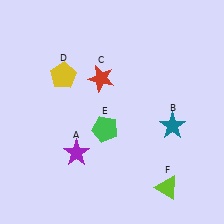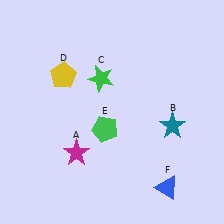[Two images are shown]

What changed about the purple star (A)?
In Image 1, A is purple. In Image 2, it changed to magenta.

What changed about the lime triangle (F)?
In Image 1, F is lime. In Image 2, it changed to blue.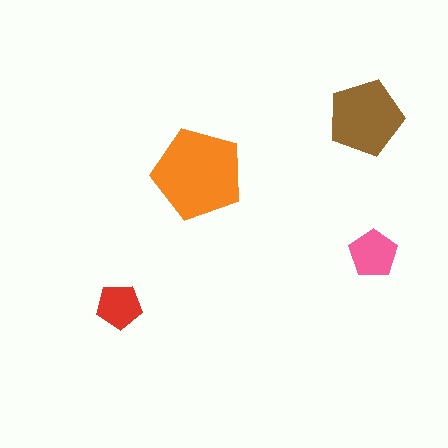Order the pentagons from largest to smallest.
the orange one, the brown one, the pink one, the red one.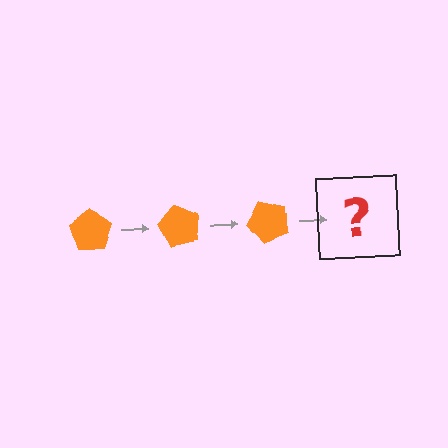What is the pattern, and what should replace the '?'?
The pattern is that the pentagon rotates 60 degrees each step. The '?' should be an orange pentagon rotated 180 degrees.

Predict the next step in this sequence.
The next step is an orange pentagon rotated 180 degrees.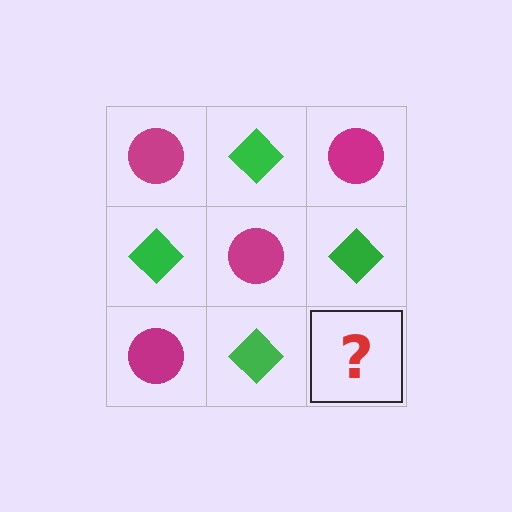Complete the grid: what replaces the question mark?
The question mark should be replaced with a magenta circle.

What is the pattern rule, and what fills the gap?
The rule is that it alternates magenta circle and green diamond in a checkerboard pattern. The gap should be filled with a magenta circle.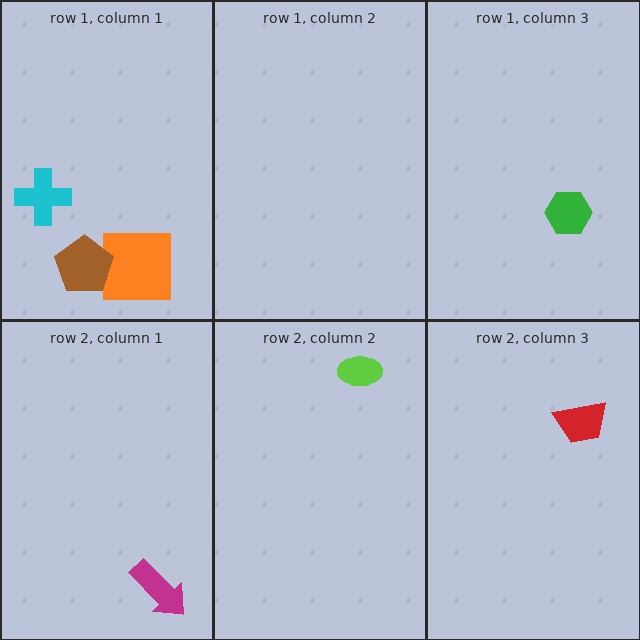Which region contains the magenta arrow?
The row 2, column 1 region.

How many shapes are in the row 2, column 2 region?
1.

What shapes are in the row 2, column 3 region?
The red trapezoid.